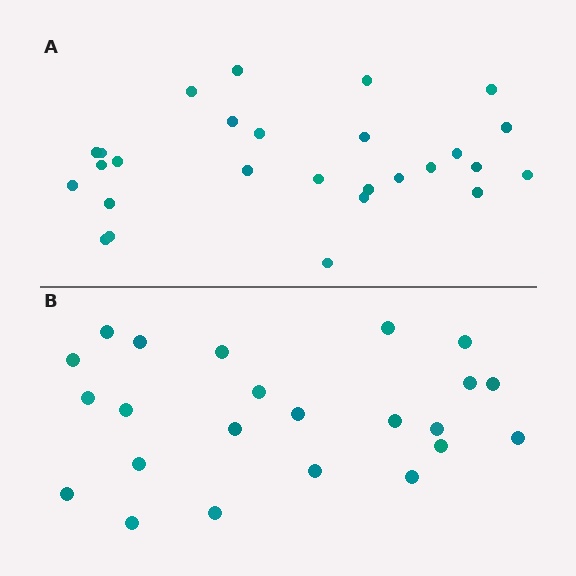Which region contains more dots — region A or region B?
Region A (the top region) has more dots.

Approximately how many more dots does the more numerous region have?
Region A has about 4 more dots than region B.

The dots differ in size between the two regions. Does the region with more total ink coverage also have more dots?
No. Region B has more total ink coverage because its dots are larger, but region A actually contains more individual dots. Total area can be misleading — the number of items is what matters here.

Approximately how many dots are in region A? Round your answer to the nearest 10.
About 30 dots. (The exact count is 27, which rounds to 30.)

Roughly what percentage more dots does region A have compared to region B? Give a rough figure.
About 15% more.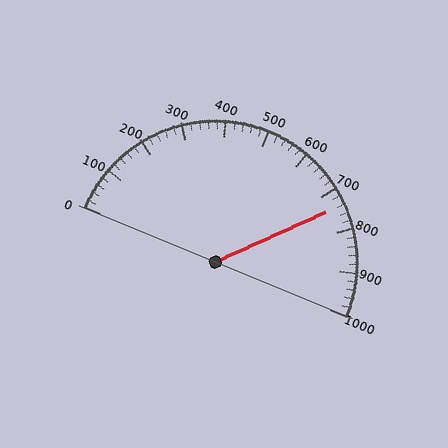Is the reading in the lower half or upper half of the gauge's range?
The reading is in the upper half of the range (0 to 1000).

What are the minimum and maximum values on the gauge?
The gauge ranges from 0 to 1000.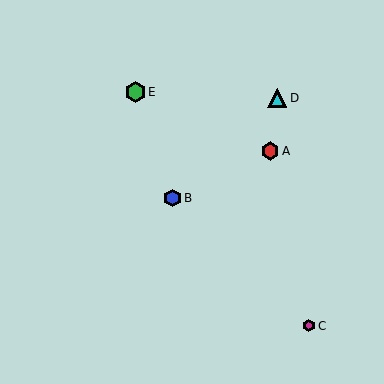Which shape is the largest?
The green hexagon (labeled E) is the largest.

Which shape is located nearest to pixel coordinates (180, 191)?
The blue hexagon (labeled B) at (172, 198) is nearest to that location.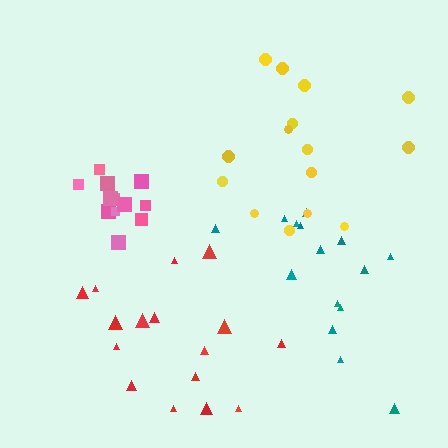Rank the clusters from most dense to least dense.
pink, red, yellow, teal.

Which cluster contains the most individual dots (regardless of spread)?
Red (17).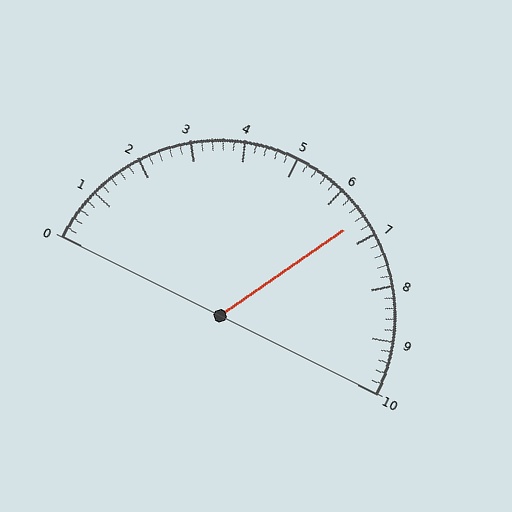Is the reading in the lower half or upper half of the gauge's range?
The reading is in the upper half of the range (0 to 10).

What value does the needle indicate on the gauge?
The needle indicates approximately 6.6.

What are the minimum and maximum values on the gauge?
The gauge ranges from 0 to 10.